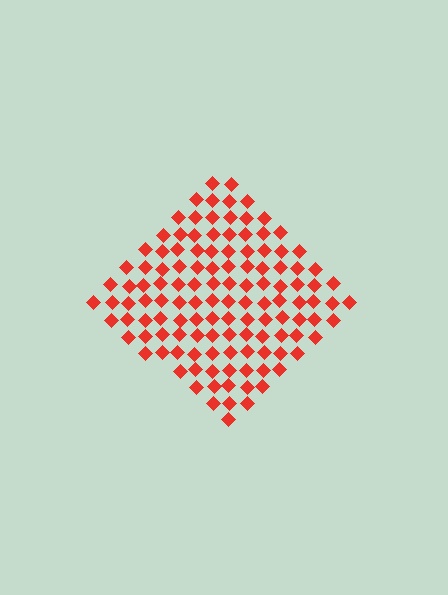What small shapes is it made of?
It is made of small diamonds.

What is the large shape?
The large shape is a diamond.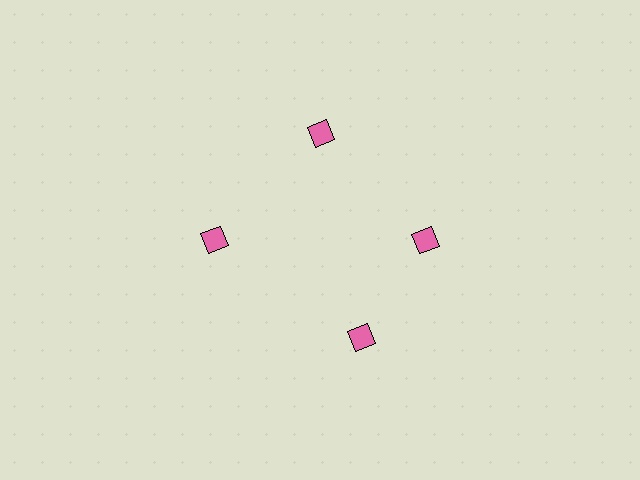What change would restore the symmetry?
The symmetry would be restored by rotating it back into even spacing with its neighbors so that all 4 squares sit at equal angles and equal distance from the center.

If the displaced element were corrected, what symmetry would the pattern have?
It would have 4-fold rotational symmetry — the pattern would map onto itself every 90 degrees.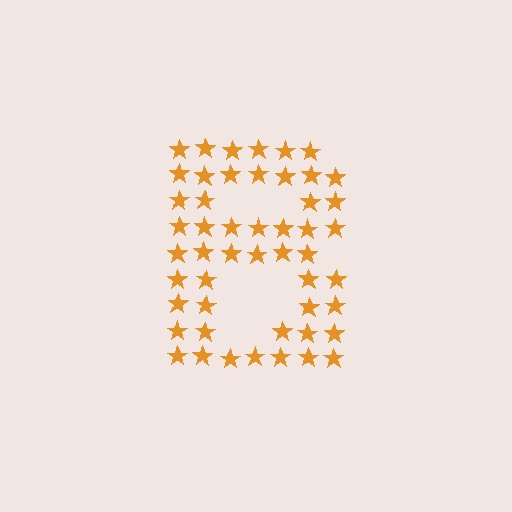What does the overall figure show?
The overall figure shows the letter B.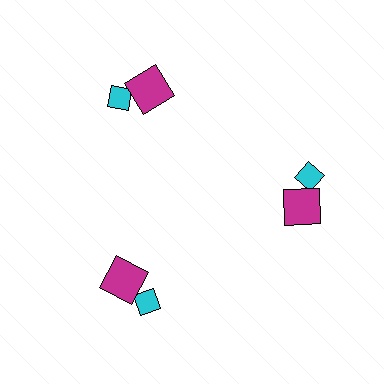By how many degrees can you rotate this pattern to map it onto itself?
The pattern maps onto itself every 120 degrees of rotation.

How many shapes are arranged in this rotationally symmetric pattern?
There are 6 shapes, arranged in 3 groups of 2.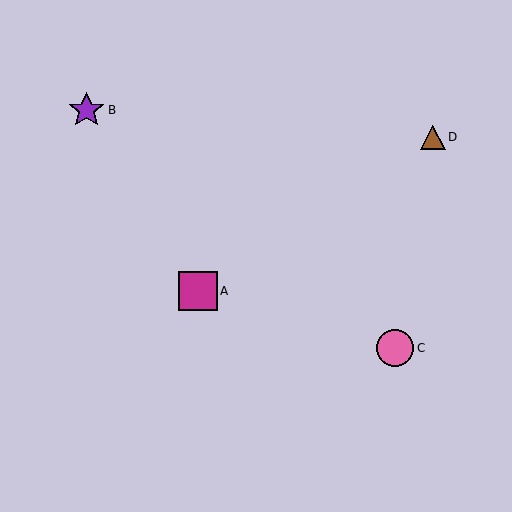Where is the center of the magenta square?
The center of the magenta square is at (198, 291).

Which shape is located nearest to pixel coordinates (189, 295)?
The magenta square (labeled A) at (198, 291) is nearest to that location.